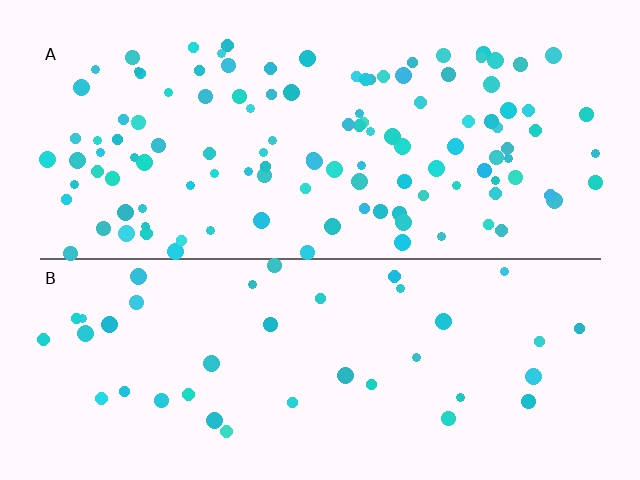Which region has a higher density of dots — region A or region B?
A (the top).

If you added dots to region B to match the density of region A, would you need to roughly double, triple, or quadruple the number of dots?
Approximately triple.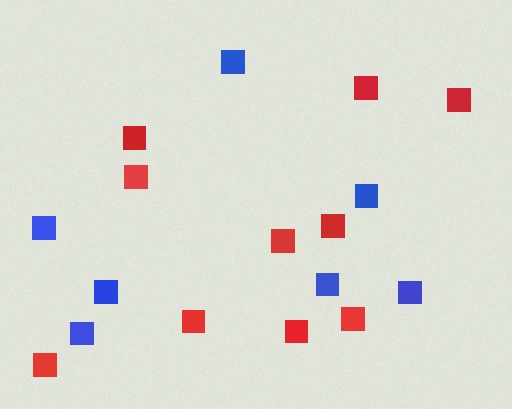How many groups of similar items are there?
There are 2 groups: one group of blue squares (7) and one group of red squares (10).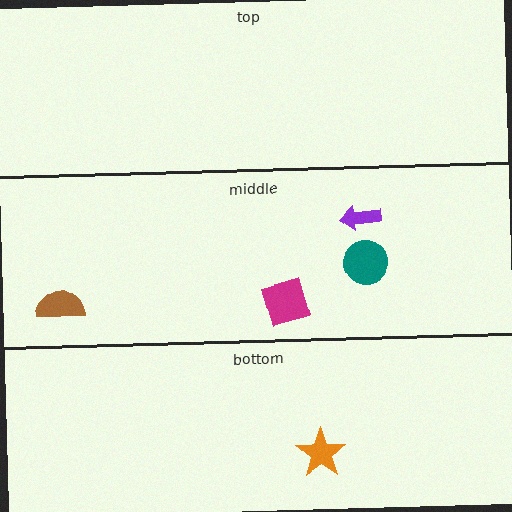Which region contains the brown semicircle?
The middle region.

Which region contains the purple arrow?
The middle region.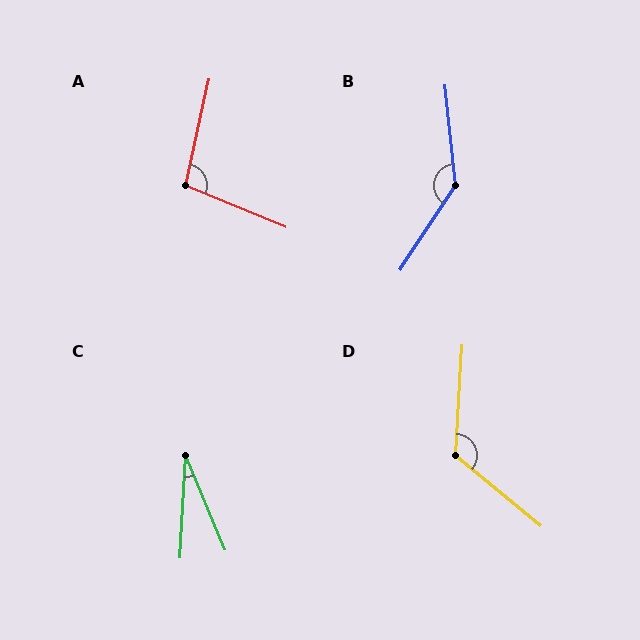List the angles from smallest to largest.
C (26°), A (100°), D (126°), B (141°).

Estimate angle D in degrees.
Approximately 126 degrees.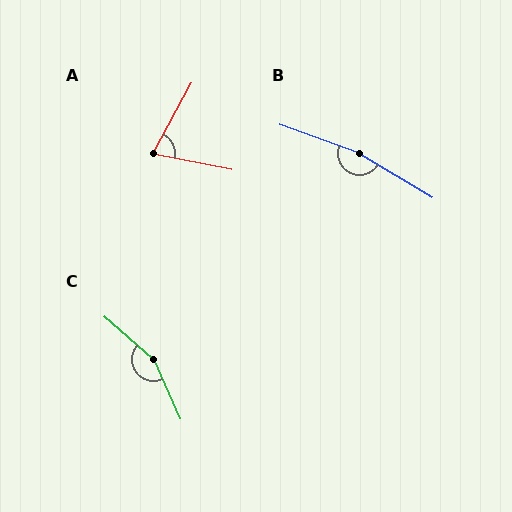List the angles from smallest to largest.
A (73°), C (155°), B (169°).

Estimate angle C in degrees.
Approximately 155 degrees.